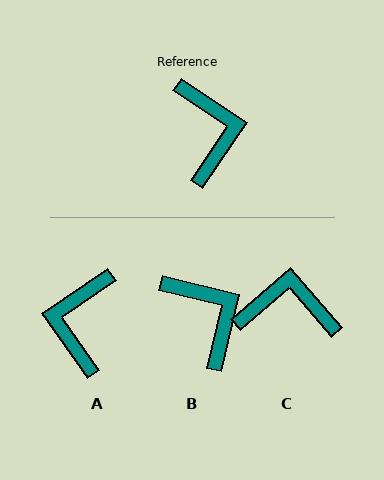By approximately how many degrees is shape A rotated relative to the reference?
Approximately 158 degrees counter-clockwise.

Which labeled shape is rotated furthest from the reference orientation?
A, about 158 degrees away.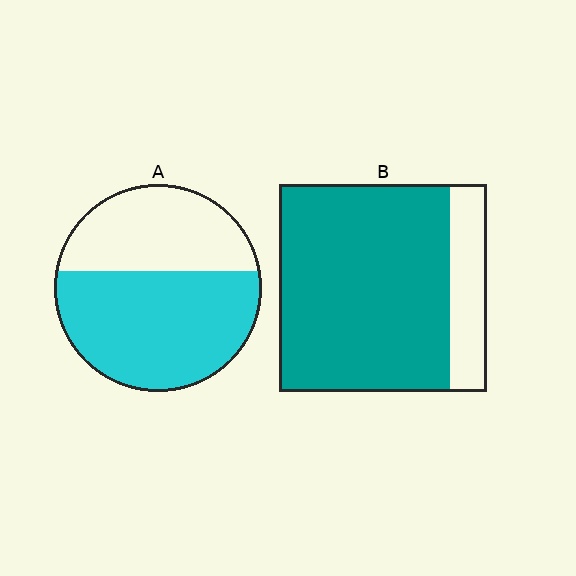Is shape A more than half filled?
Yes.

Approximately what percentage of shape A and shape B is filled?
A is approximately 60% and B is approximately 80%.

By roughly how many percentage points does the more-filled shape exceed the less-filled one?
By roughly 20 percentage points (B over A).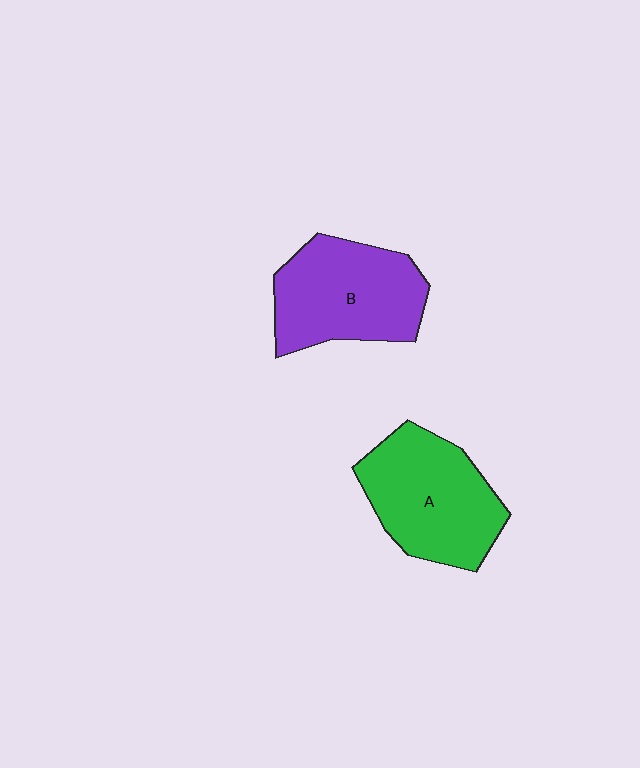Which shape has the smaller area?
Shape B (purple).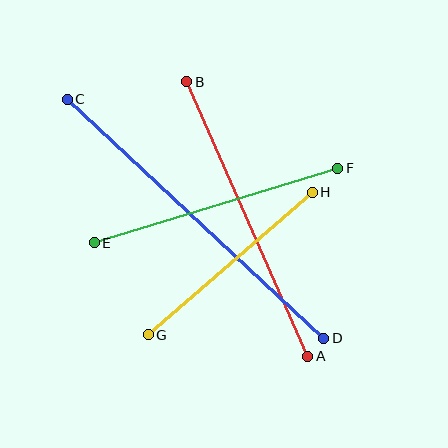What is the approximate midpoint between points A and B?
The midpoint is at approximately (247, 219) pixels.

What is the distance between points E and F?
The distance is approximately 255 pixels.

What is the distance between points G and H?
The distance is approximately 217 pixels.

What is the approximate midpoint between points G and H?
The midpoint is at approximately (230, 263) pixels.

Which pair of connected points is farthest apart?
Points C and D are farthest apart.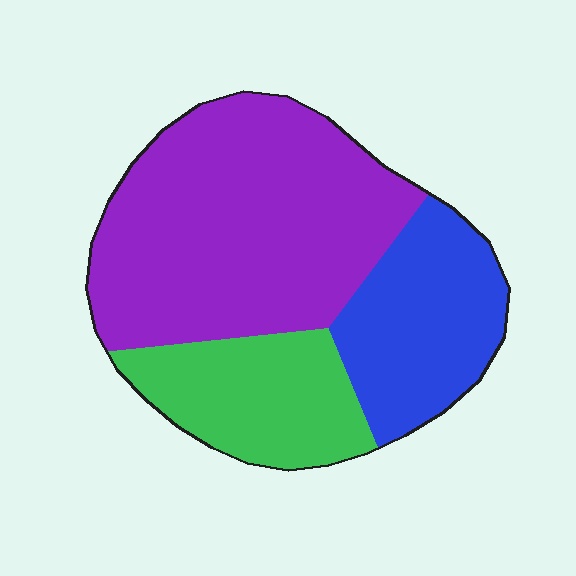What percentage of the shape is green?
Green takes up about one fifth (1/5) of the shape.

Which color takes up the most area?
Purple, at roughly 55%.